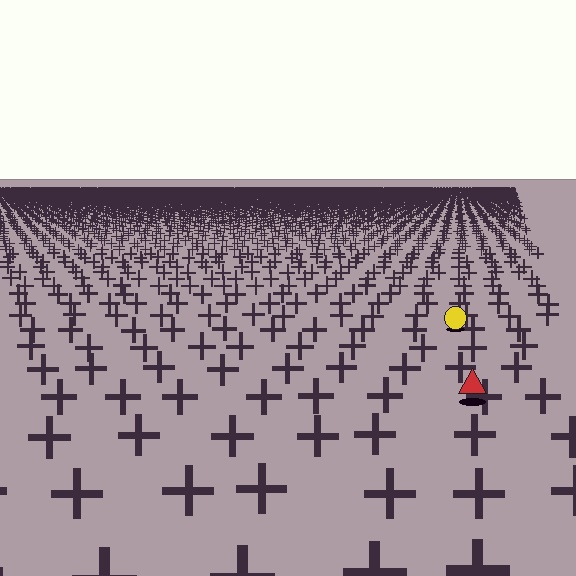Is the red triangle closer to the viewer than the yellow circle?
Yes. The red triangle is closer — you can tell from the texture gradient: the ground texture is coarser near it.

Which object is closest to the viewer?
The red triangle is closest. The texture marks near it are larger and more spread out.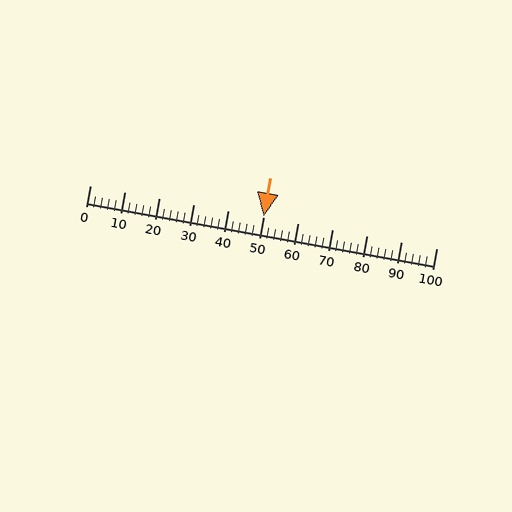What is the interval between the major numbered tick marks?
The major tick marks are spaced 10 units apart.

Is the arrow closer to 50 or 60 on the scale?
The arrow is closer to 50.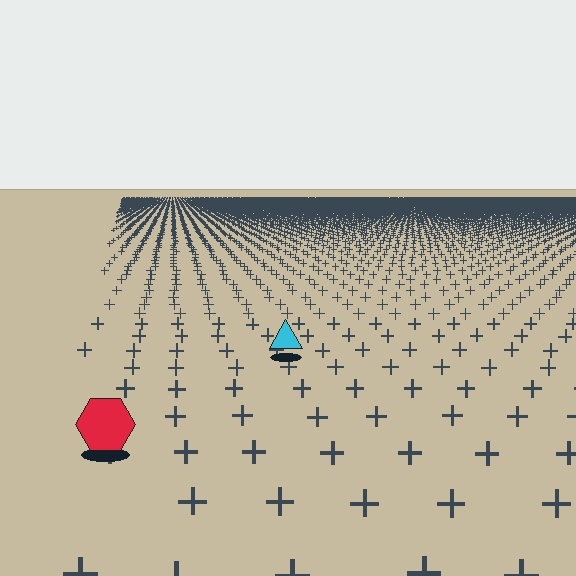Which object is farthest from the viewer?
The cyan triangle is farthest from the viewer. It appears smaller and the ground texture around it is denser.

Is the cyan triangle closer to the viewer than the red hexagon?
No. The red hexagon is closer — you can tell from the texture gradient: the ground texture is coarser near it.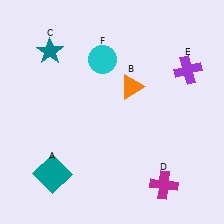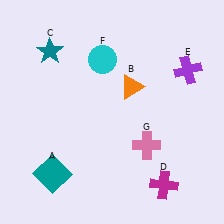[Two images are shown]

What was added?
A pink cross (G) was added in Image 2.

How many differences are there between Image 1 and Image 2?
There is 1 difference between the two images.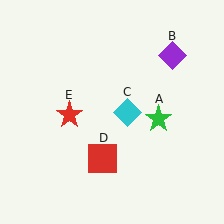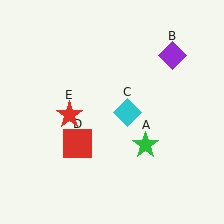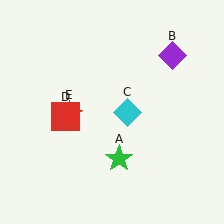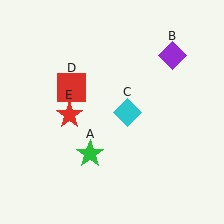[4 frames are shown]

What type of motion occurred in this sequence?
The green star (object A), red square (object D) rotated clockwise around the center of the scene.